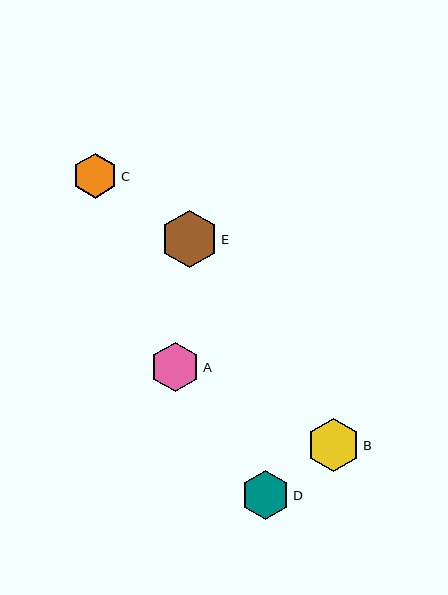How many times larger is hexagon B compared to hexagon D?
Hexagon B is approximately 1.1 times the size of hexagon D.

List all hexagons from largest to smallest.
From largest to smallest: E, B, A, D, C.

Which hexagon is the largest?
Hexagon E is the largest with a size of approximately 57 pixels.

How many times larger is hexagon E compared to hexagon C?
Hexagon E is approximately 1.3 times the size of hexagon C.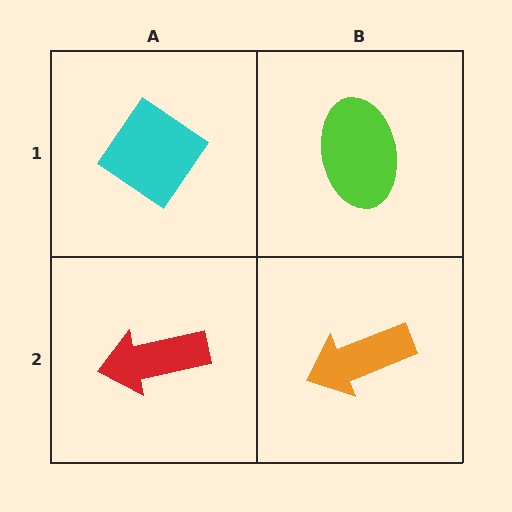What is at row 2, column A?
A red arrow.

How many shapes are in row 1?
2 shapes.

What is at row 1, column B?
A lime ellipse.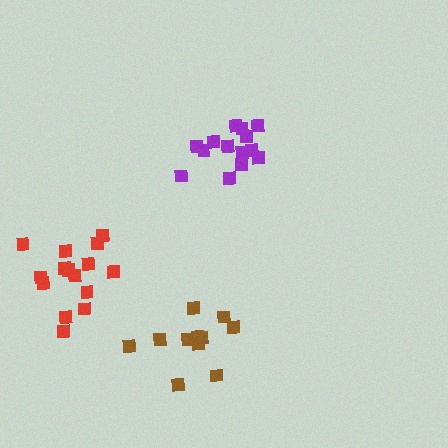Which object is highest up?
The purple cluster is topmost.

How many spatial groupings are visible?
There are 3 spatial groupings.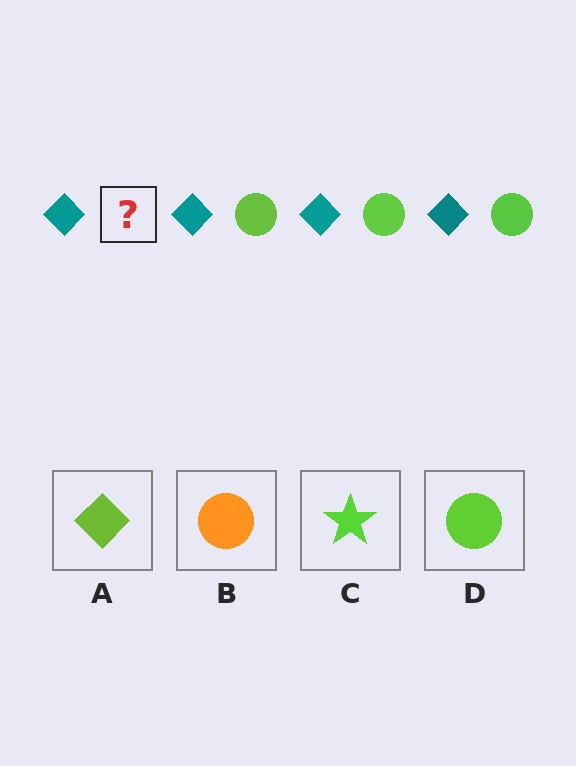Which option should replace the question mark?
Option D.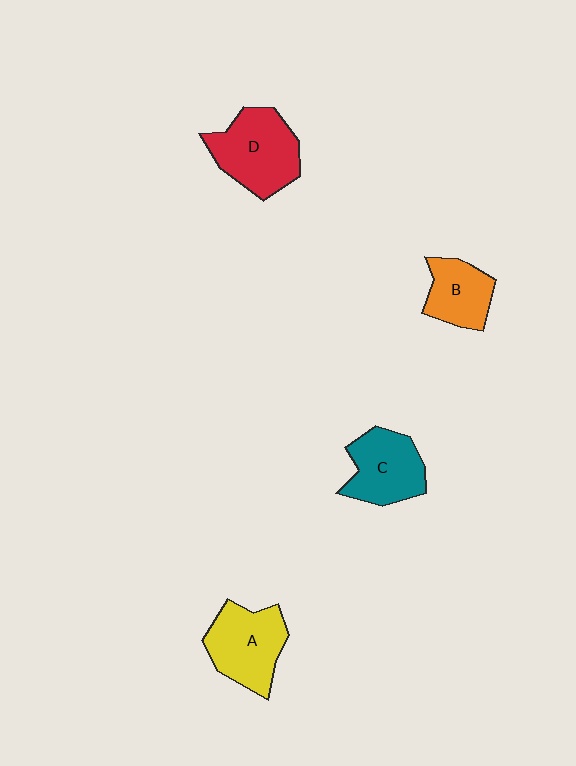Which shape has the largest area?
Shape D (red).